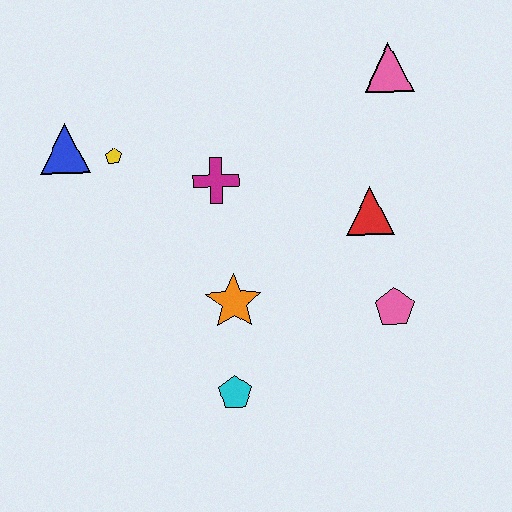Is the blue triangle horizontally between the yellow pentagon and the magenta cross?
No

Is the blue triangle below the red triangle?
No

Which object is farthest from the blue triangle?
The pink pentagon is farthest from the blue triangle.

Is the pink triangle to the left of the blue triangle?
No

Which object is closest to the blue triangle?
The yellow pentagon is closest to the blue triangle.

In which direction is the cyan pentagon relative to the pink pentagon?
The cyan pentagon is to the left of the pink pentagon.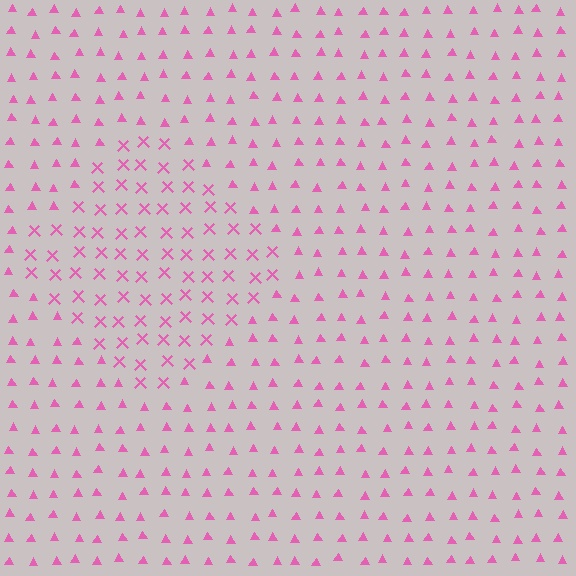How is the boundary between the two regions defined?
The boundary is defined by a change in element shape: X marks inside vs. triangles outside. All elements share the same color and spacing.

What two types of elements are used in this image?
The image uses X marks inside the diamond region and triangles outside it.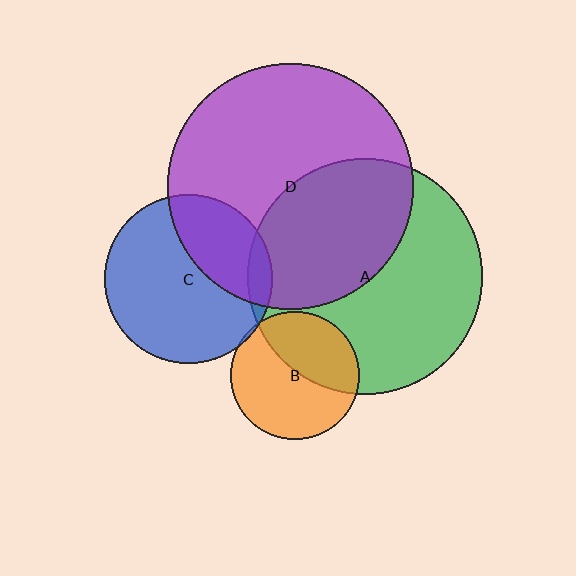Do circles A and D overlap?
Yes.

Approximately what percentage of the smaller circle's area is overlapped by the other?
Approximately 40%.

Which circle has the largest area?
Circle D (purple).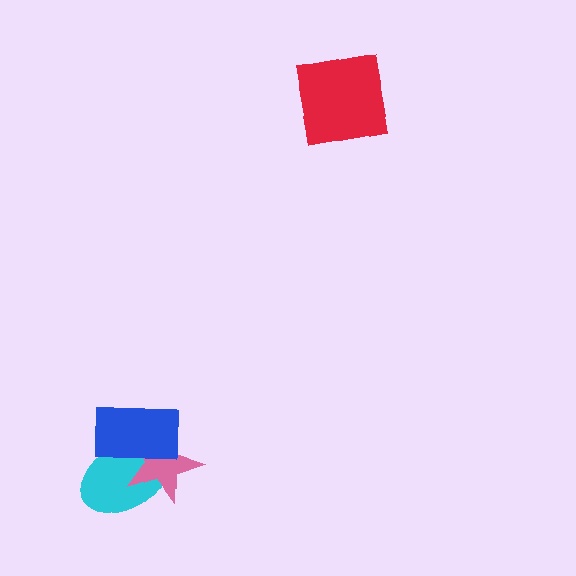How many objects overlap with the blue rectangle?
2 objects overlap with the blue rectangle.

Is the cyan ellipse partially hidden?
Yes, it is partially covered by another shape.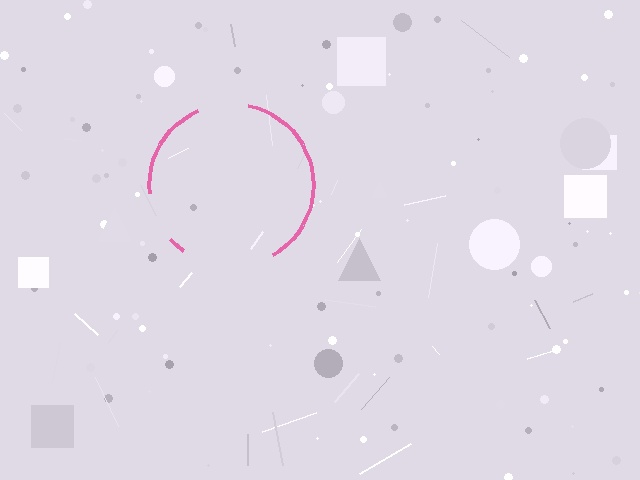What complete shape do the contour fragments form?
The contour fragments form a circle.